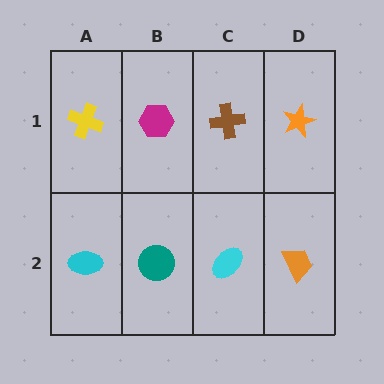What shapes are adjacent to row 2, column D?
An orange star (row 1, column D), a cyan ellipse (row 2, column C).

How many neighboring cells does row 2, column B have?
3.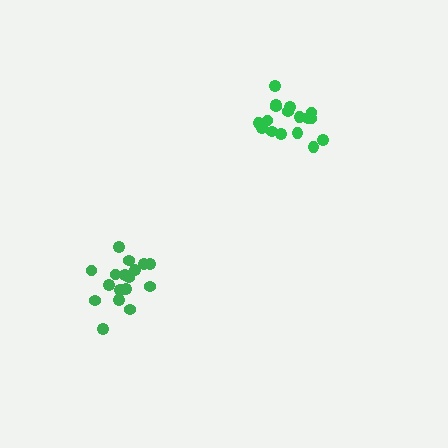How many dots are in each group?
Group 1: 17 dots, Group 2: 17 dots (34 total).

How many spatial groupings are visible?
There are 2 spatial groupings.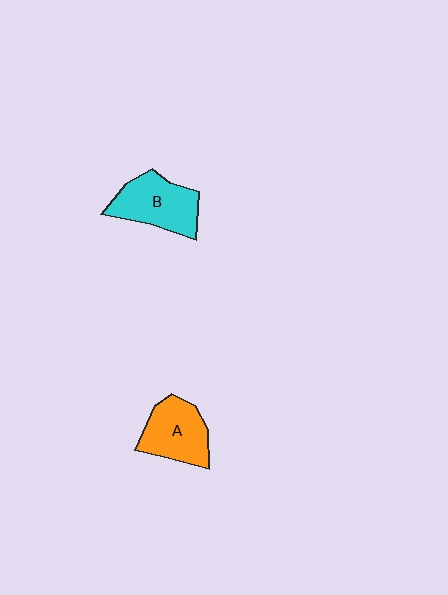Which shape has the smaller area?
Shape A (orange).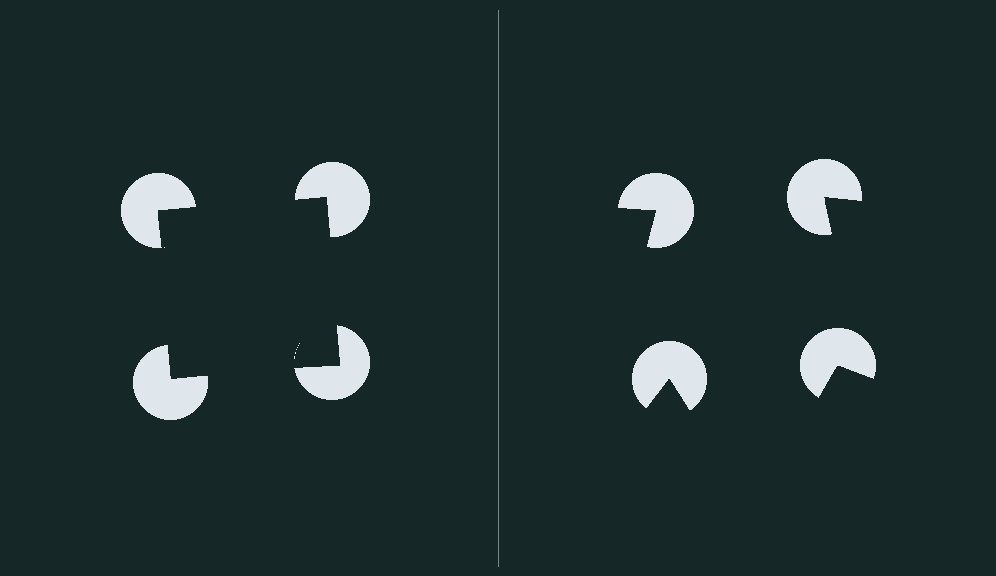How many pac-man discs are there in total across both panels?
8 — 4 on each side.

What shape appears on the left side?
An illusory square.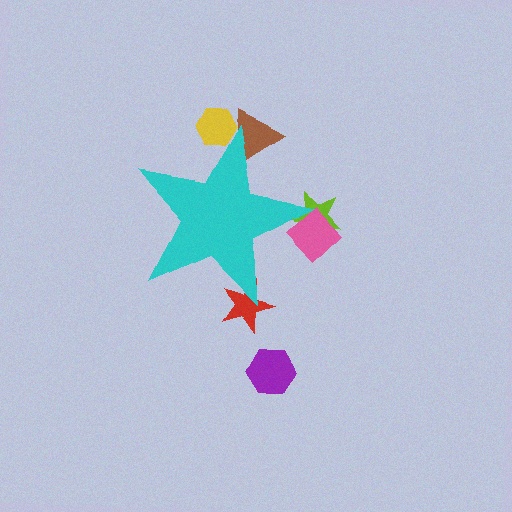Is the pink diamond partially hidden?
Yes, the pink diamond is partially hidden behind the cyan star.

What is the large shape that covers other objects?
A cyan star.